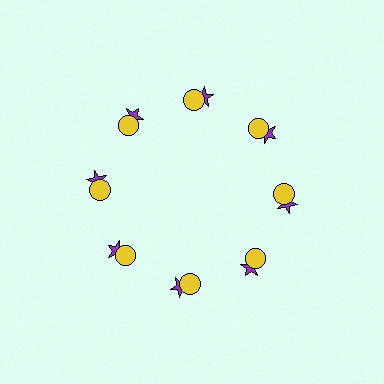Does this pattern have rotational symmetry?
Yes, this pattern has 8-fold rotational symmetry. It looks the same after rotating 45 degrees around the center.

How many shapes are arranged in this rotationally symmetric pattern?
There are 16 shapes, arranged in 8 groups of 2.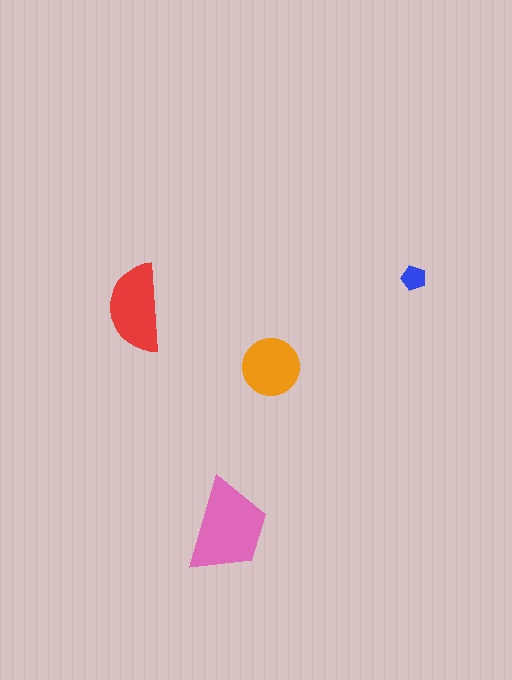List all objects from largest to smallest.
The pink trapezoid, the red semicircle, the orange circle, the blue pentagon.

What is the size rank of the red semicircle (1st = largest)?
2nd.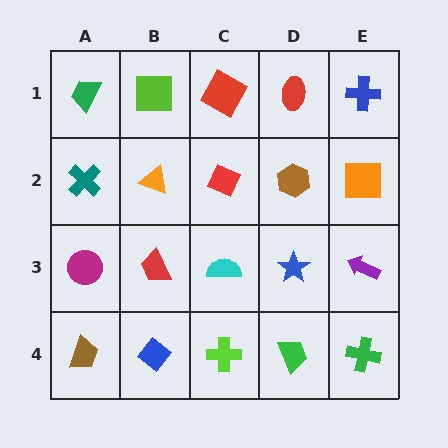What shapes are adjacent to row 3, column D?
A brown hexagon (row 2, column D), a green trapezoid (row 4, column D), a cyan semicircle (row 3, column C), a purple arrow (row 3, column E).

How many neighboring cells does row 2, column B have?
4.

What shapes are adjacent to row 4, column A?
A magenta circle (row 3, column A), a blue diamond (row 4, column B).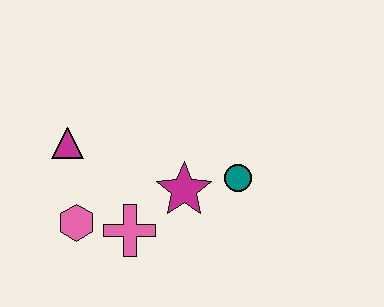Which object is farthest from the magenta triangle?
The teal circle is farthest from the magenta triangle.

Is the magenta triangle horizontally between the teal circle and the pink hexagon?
No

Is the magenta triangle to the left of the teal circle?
Yes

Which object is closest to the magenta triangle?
The pink hexagon is closest to the magenta triangle.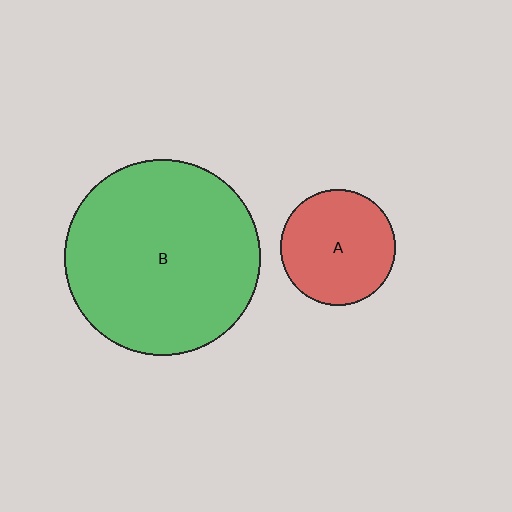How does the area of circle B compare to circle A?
Approximately 2.9 times.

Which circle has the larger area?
Circle B (green).